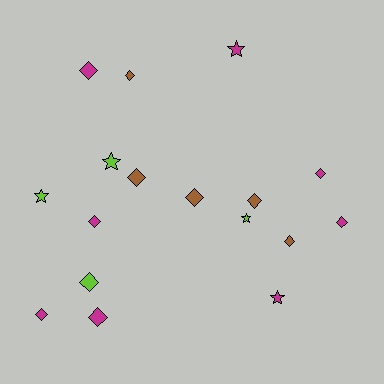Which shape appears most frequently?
Diamond, with 12 objects.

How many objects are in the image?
There are 17 objects.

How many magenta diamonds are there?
There are 6 magenta diamonds.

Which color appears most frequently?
Magenta, with 8 objects.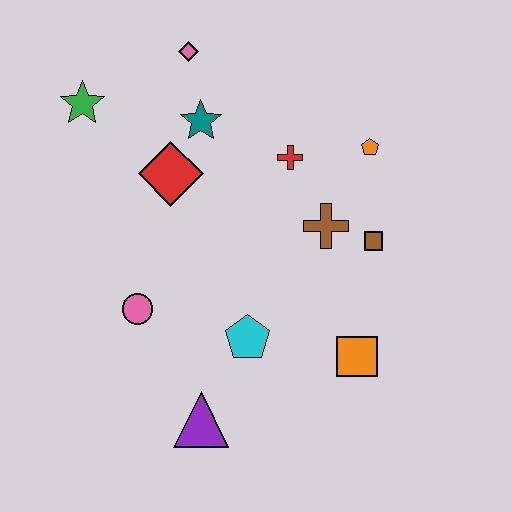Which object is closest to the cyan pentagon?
The purple triangle is closest to the cyan pentagon.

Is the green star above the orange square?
Yes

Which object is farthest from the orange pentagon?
The purple triangle is farthest from the orange pentagon.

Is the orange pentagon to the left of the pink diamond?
No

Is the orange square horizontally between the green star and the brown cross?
No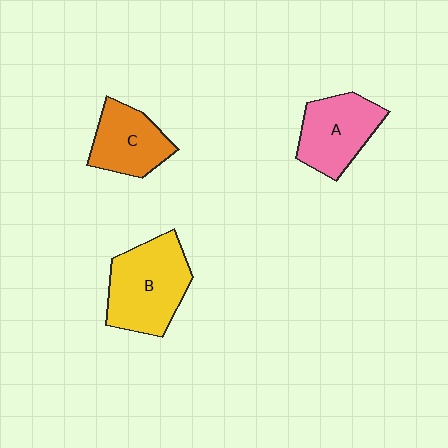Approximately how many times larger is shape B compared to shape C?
Approximately 1.5 times.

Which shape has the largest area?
Shape B (yellow).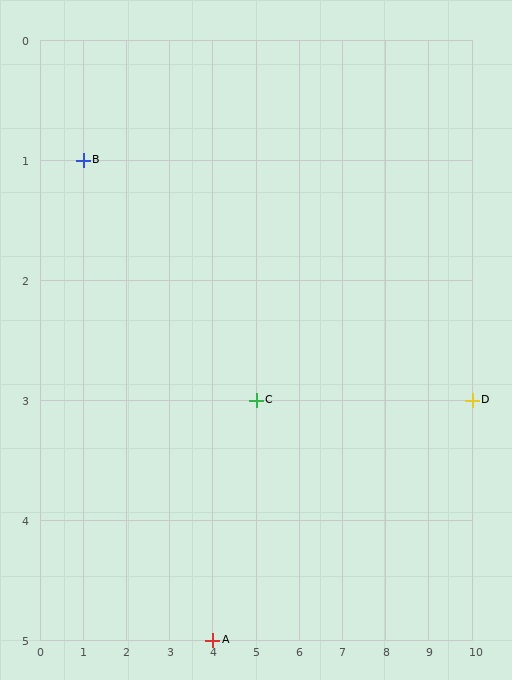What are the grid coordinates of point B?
Point B is at grid coordinates (1, 1).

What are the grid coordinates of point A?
Point A is at grid coordinates (4, 5).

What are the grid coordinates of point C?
Point C is at grid coordinates (5, 3).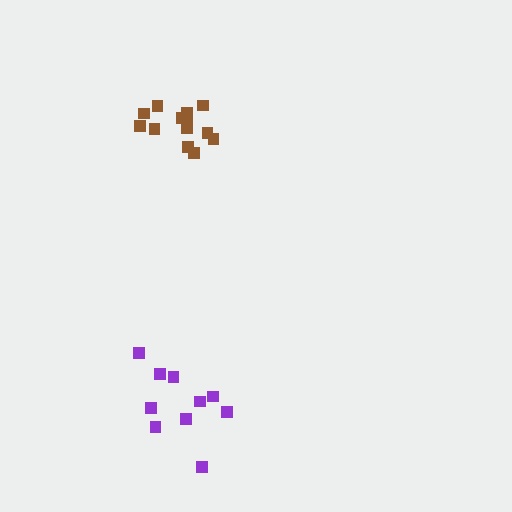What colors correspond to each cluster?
The clusters are colored: purple, brown.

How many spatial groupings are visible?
There are 2 spatial groupings.